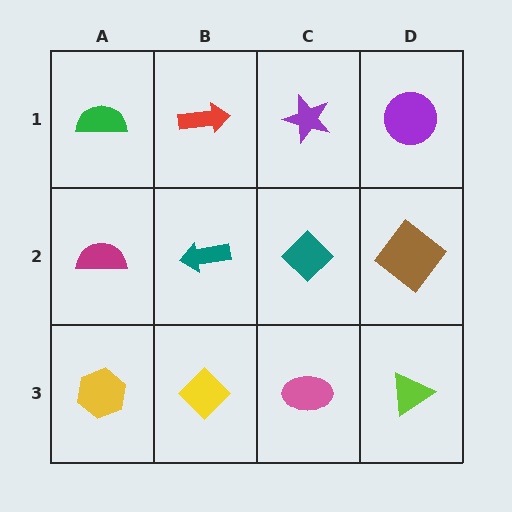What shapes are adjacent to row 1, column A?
A magenta semicircle (row 2, column A), a red arrow (row 1, column B).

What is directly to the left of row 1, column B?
A green semicircle.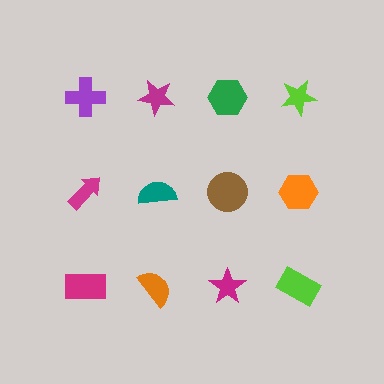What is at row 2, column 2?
A teal semicircle.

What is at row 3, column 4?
A lime rectangle.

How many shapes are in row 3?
4 shapes.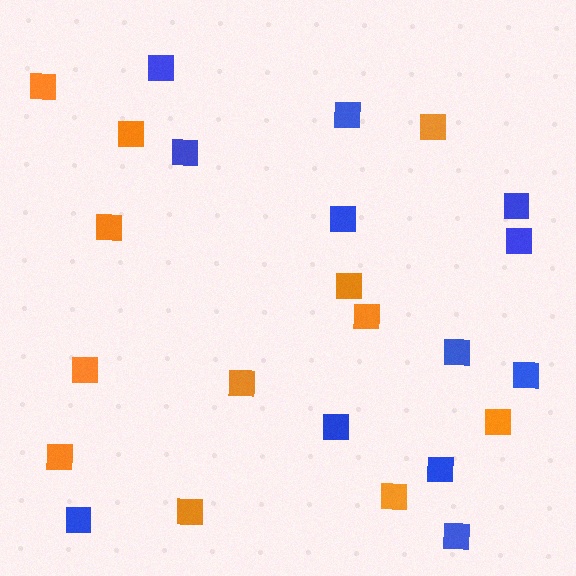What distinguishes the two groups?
There are 2 groups: one group of blue squares (12) and one group of orange squares (12).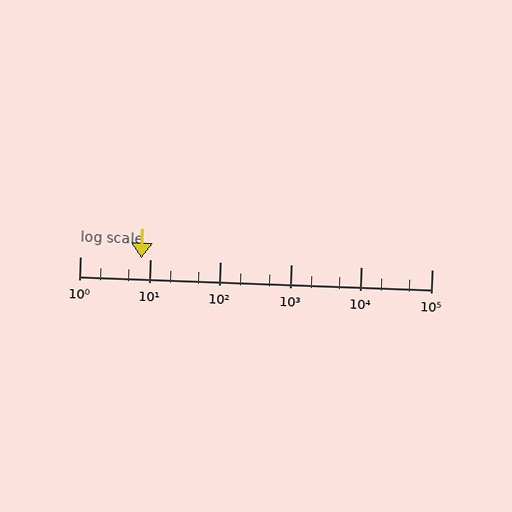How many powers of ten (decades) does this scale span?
The scale spans 5 decades, from 1 to 100000.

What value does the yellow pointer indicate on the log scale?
The pointer indicates approximately 7.5.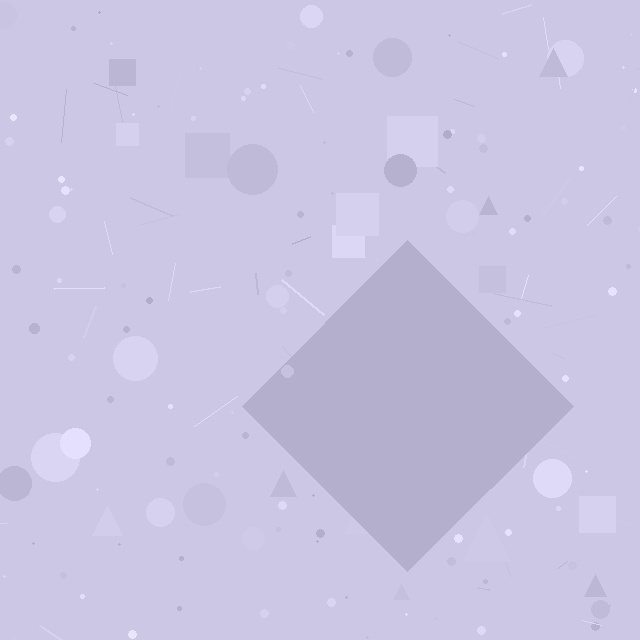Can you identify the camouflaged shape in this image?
The camouflaged shape is a diamond.